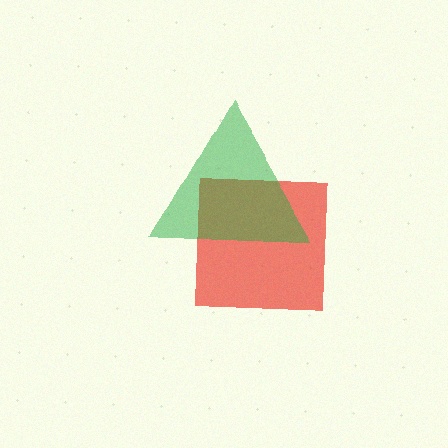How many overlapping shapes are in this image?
There are 2 overlapping shapes in the image.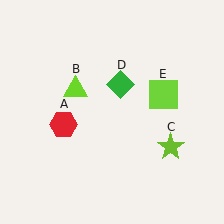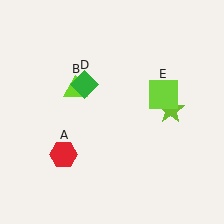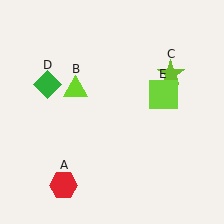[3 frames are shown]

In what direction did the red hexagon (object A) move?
The red hexagon (object A) moved down.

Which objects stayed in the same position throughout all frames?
Lime triangle (object B) and lime square (object E) remained stationary.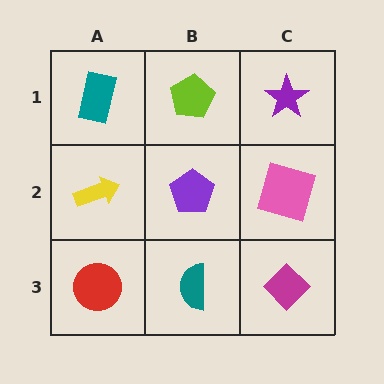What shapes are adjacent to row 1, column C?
A pink square (row 2, column C), a lime pentagon (row 1, column B).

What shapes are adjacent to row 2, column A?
A teal rectangle (row 1, column A), a red circle (row 3, column A), a purple pentagon (row 2, column B).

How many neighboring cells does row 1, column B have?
3.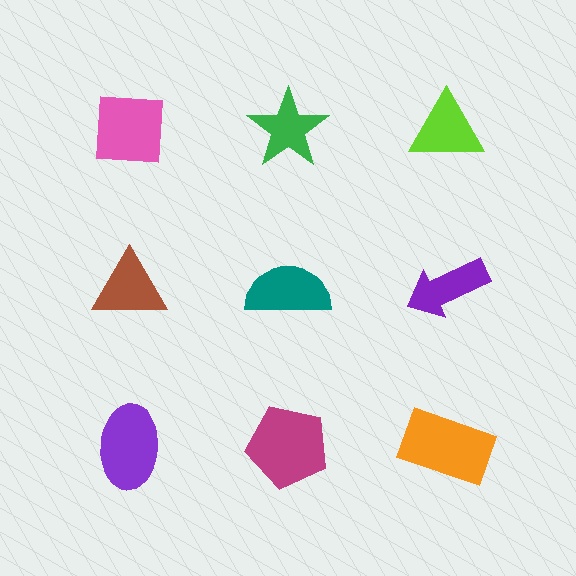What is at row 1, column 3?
A lime triangle.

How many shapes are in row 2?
3 shapes.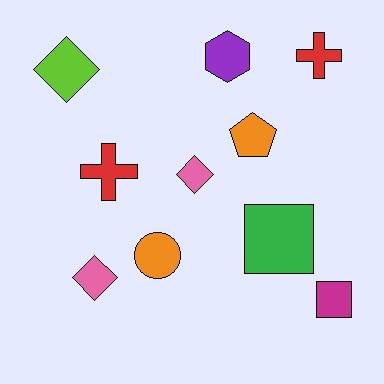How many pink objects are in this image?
There are 2 pink objects.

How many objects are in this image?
There are 10 objects.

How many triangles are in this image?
There are no triangles.